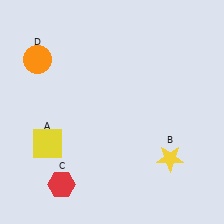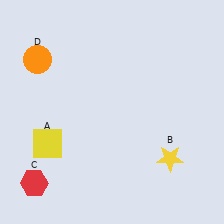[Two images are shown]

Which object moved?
The red hexagon (C) moved left.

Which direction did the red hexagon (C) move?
The red hexagon (C) moved left.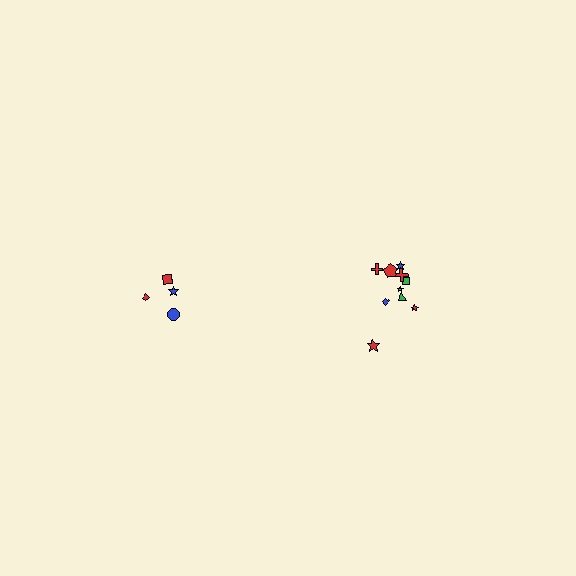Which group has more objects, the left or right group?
The right group.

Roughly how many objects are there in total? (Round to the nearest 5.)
Roughly 15 objects in total.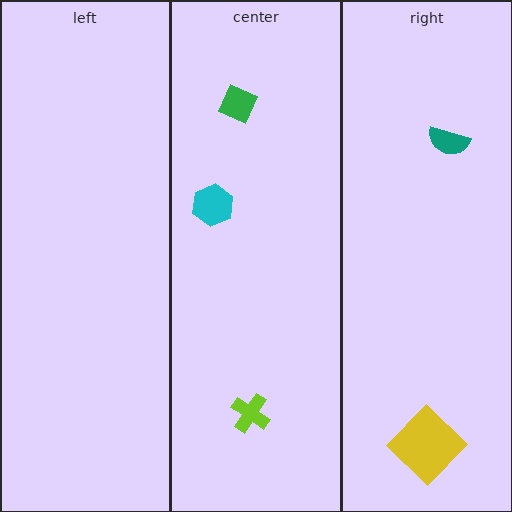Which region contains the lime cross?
The center region.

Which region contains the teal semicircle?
The right region.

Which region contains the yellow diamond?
The right region.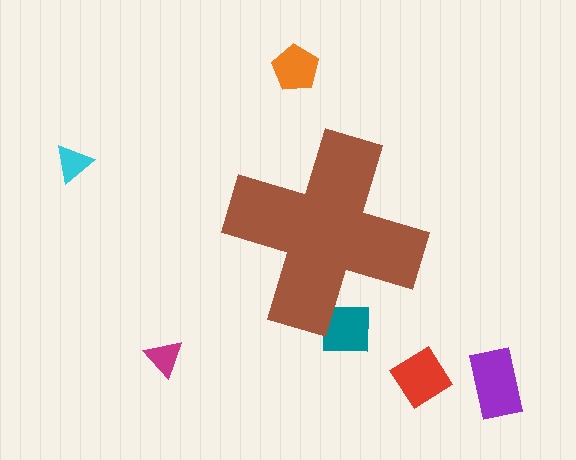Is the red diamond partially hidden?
No, the red diamond is fully visible.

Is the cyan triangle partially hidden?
No, the cyan triangle is fully visible.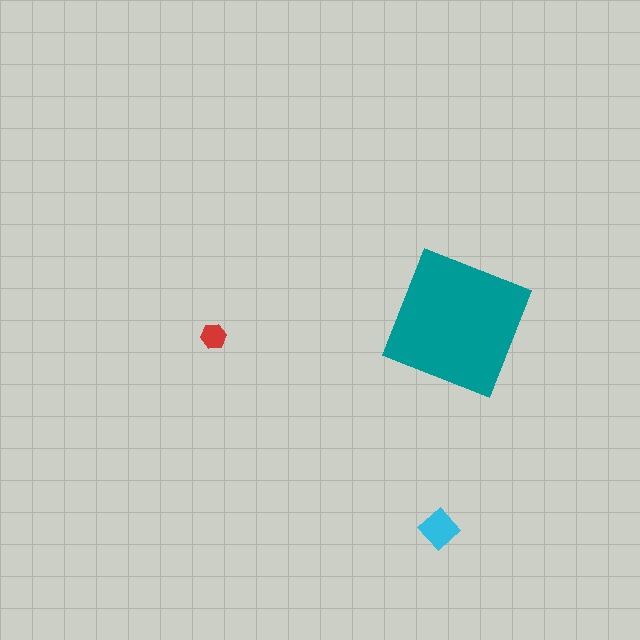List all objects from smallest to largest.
The red hexagon, the cyan diamond, the teal square.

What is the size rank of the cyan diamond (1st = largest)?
2nd.